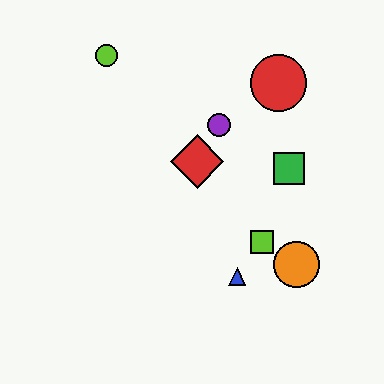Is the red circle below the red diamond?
No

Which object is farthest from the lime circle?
The orange circle is farthest from the lime circle.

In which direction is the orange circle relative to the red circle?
The orange circle is below the red circle.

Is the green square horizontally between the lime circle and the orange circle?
Yes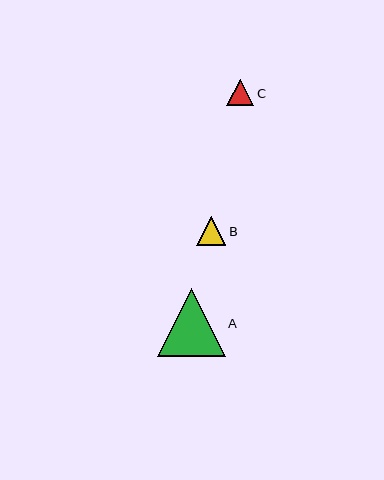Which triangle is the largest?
Triangle A is the largest with a size of approximately 67 pixels.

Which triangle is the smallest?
Triangle C is the smallest with a size of approximately 27 pixels.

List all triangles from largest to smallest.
From largest to smallest: A, B, C.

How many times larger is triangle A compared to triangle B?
Triangle A is approximately 2.3 times the size of triangle B.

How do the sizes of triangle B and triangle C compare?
Triangle B and triangle C are approximately the same size.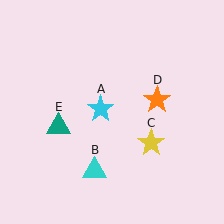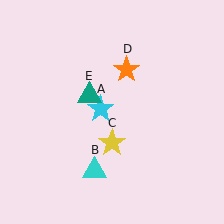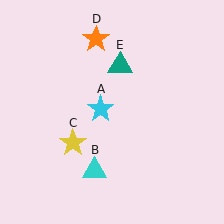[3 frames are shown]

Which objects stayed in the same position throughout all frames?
Cyan star (object A) and cyan triangle (object B) remained stationary.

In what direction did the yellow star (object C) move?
The yellow star (object C) moved left.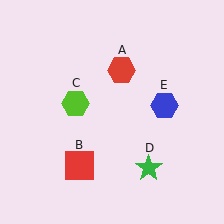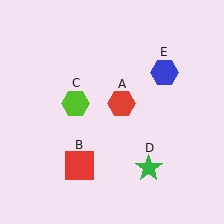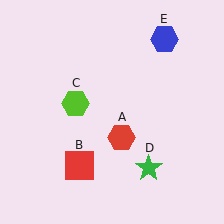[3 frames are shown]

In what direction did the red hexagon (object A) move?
The red hexagon (object A) moved down.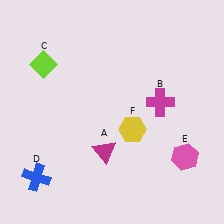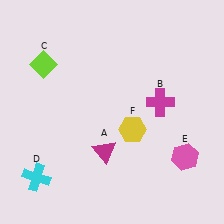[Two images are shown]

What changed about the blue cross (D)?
In Image 1, D is blue. In Image 2, it changed to cyan.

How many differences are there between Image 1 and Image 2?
There is 1 difference between the two images.